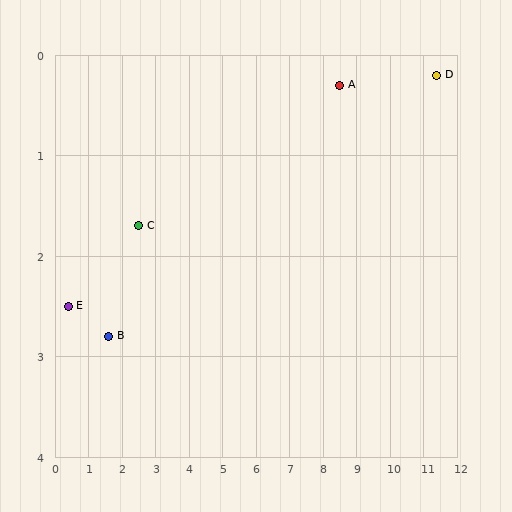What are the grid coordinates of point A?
Point A is at approximately (8.5, 0.3).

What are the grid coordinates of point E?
Point E is at approximately (0.4, 2.5).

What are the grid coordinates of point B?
Point B is at approximately (1.6, 2.8).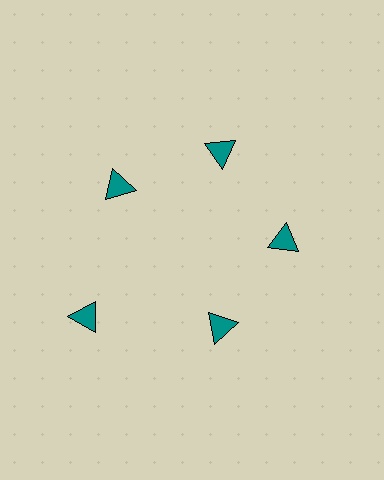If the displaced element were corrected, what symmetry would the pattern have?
It would have 5-fold rotational symmetry — the pattern would map onto itself every 72 degrees.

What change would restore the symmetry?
The symmetry would be restored by moving it inward, back onto the ring so that all 5 triangles sit at equal angles and equal distance from the center.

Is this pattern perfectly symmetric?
No. The 5 teal triangles are arranged in a ring, but one element near the 8 o'clock position is pushed outward from the center, breaking the 5-fold rotational symmetry.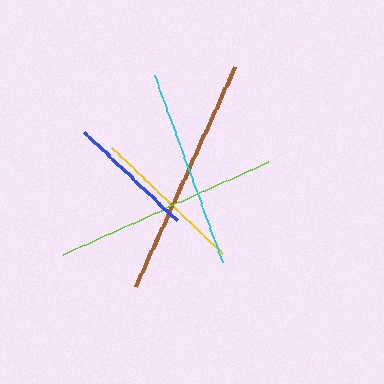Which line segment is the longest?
The brown line is the longest at approximately 242 pixels.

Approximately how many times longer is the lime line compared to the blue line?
The lime line is approximately 1.8 times the length of the blue line.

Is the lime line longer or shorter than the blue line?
The lime line is longer than the blue line.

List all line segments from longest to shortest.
From longest to shortest: brown, lime, cyan, yellow, blue.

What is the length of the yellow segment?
The yellow segment is approximately 155 pixels long.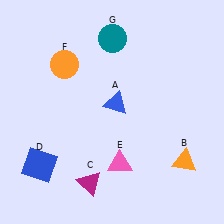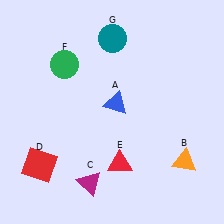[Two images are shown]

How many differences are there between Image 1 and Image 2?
There are 3 differences between the two images.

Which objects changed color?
D changed from blue to red. E changed from pink to red. F changed from orange to green.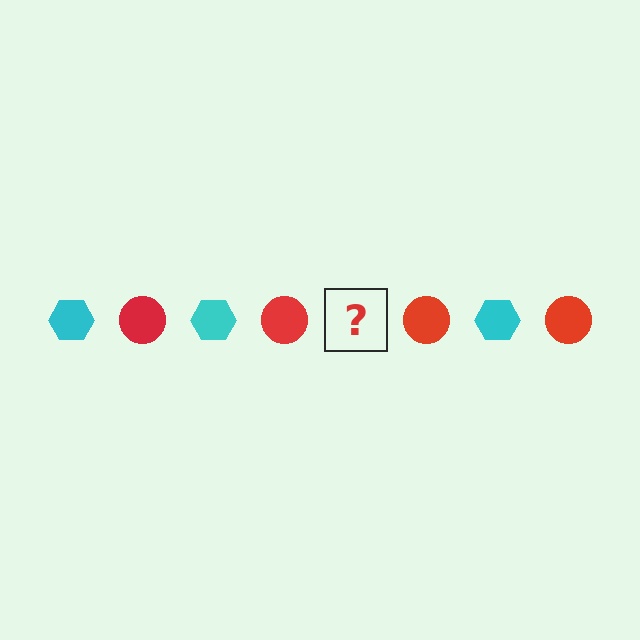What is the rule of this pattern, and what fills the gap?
The rule is that the pattern alternates between cyan hexagon and red circle. The gap should be filled with a cyan hexagon.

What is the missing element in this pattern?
The missing element is a cyan hexagon.